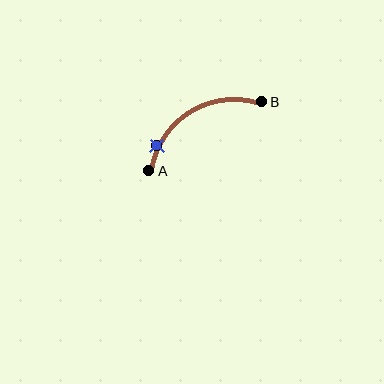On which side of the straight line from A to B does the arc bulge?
The arc bulges above the straight line connecting A and B.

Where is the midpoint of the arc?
The arc midpoint is the point on the curve farthest from the straight line joining A and B. It sits above that line.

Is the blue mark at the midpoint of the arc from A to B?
No. The blue mark lies on the arc but is closer to endpoint A. The arc midpoint would be at the point on the curve equidistant along the arc from both A and B.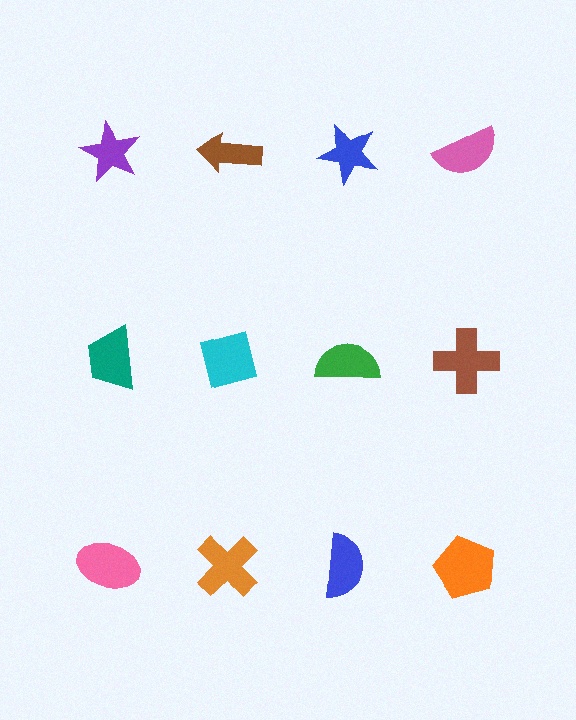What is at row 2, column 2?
A cyan square.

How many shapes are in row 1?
4 shapes.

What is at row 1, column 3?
A blue star.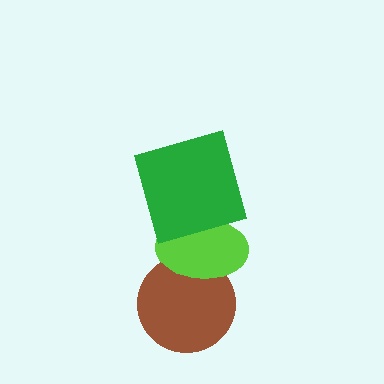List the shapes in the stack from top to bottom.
From top to bottom: the green square, the lime ellipse, the brown circle.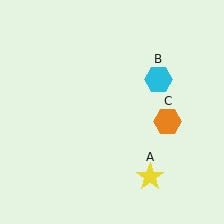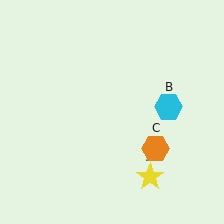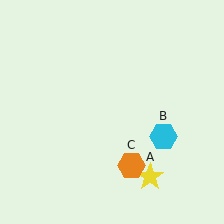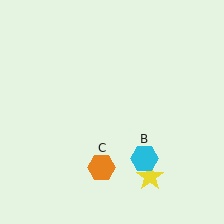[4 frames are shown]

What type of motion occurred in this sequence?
The cyan hexagon (object B), orange hexagon (object C) rotated clockwise around the center of the scene.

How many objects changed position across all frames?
2 objects changed position: cyan hexagon (object B), orange hexagon (object C).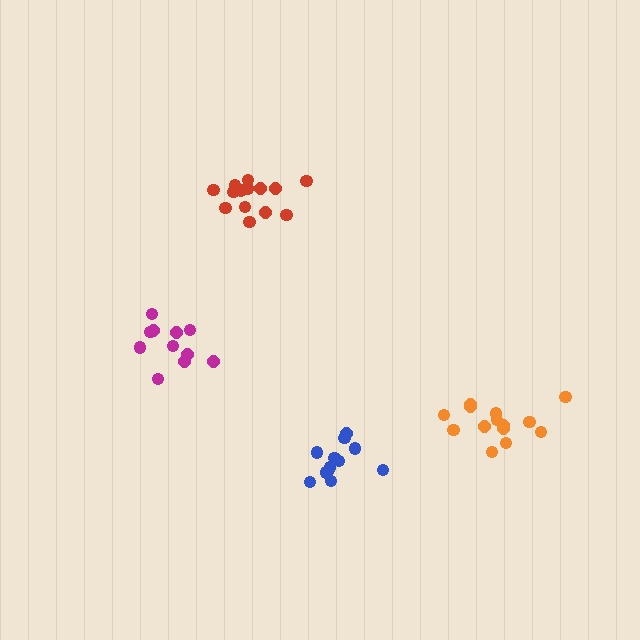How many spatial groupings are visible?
There are 4 spatial groupings.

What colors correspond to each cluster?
The clusters are colored: orange, red, blue, magenta.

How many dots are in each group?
Group 1: 14 dots, Group 2: 14 dots, Group 3: 12 dots, Group 4: 11 dots (51 total).